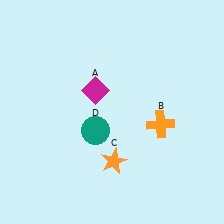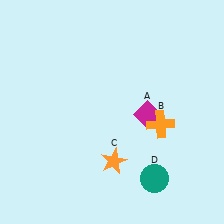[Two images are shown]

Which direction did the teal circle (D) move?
The teal circle (D) moved right.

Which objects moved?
The objects that moved are: the magenta diamond (A), the teal circle (D).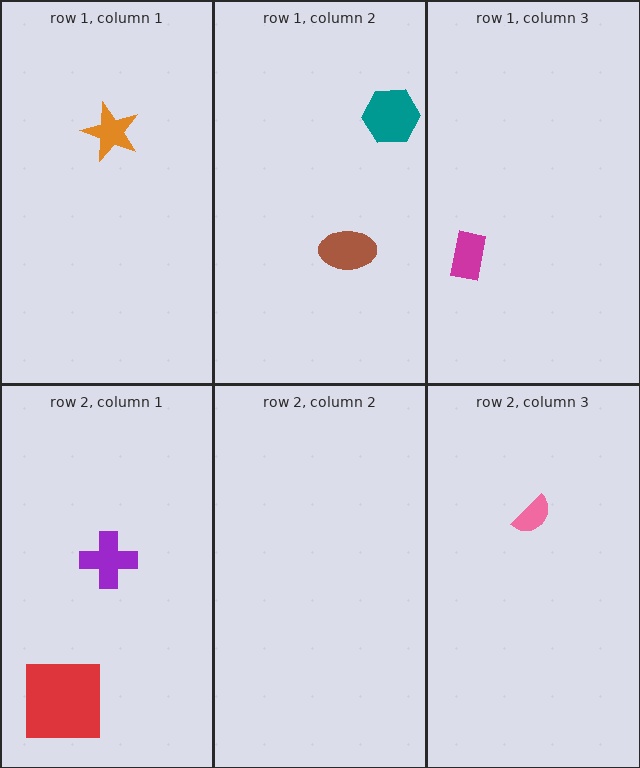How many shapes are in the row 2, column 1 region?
2.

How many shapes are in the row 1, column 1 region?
1.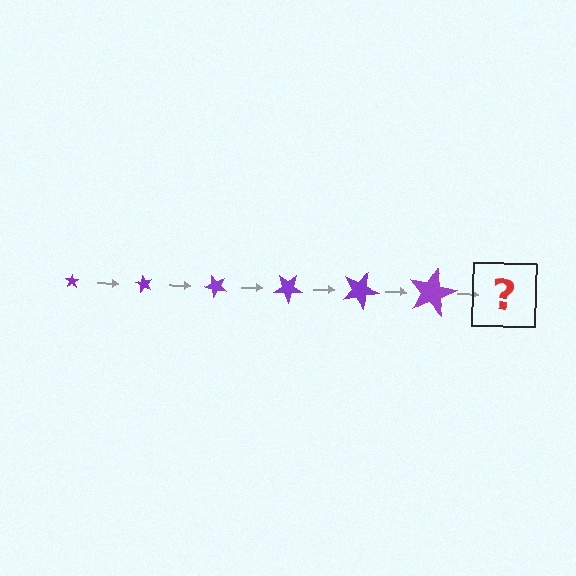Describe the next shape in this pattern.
It should be a star, larger than the previous one and rotated 360 degrees from the start.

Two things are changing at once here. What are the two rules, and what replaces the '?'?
The two rules are that the star grows larger each step and it rotates 60 degrees each step. The '?' should be a star, larger than the previous one and rotated 360 degrees from the start.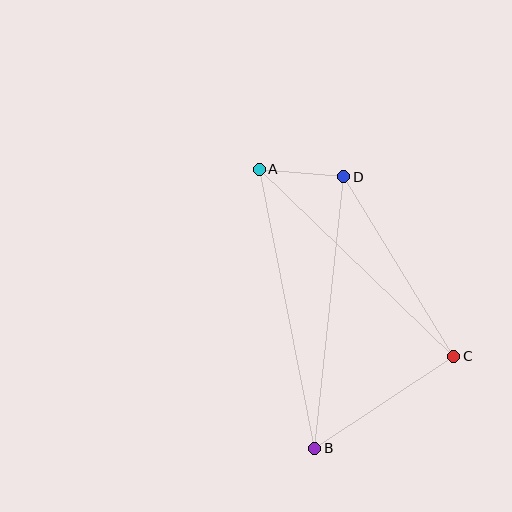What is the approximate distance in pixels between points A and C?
The distance between A and C is approximately 270 pixels.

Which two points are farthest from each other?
Points A and B are farthest from each other.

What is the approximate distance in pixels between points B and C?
The distance between B and C is approximately 167 pixels.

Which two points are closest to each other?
Points A and D are closest to each other.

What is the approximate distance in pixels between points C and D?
The distance between C and D is approximately 210 pixels.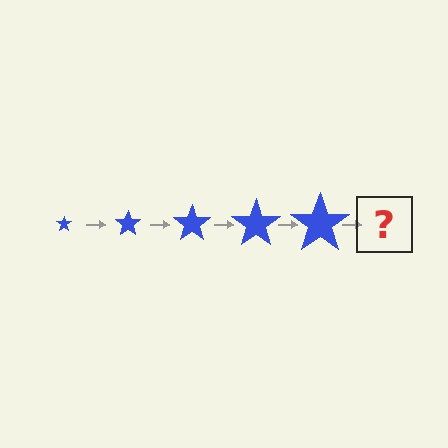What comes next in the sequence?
The next element should be a blue star, larger than the previous one.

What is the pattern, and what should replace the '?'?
The pattern is that the star gets progressively larger each step. The '?' should be a blue star, larger than the previous one.